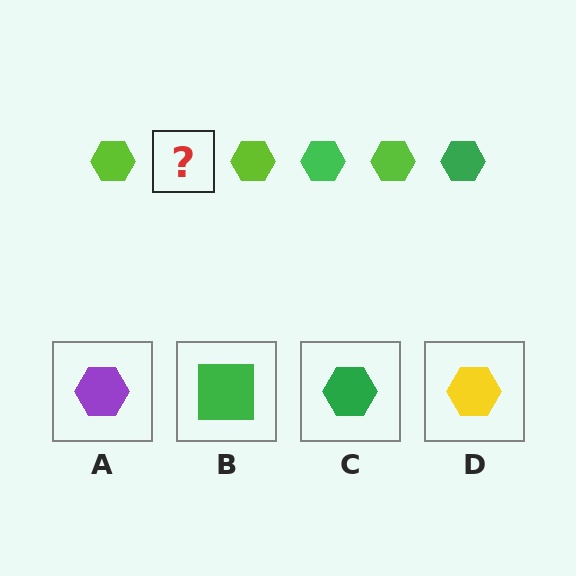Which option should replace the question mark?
Option C.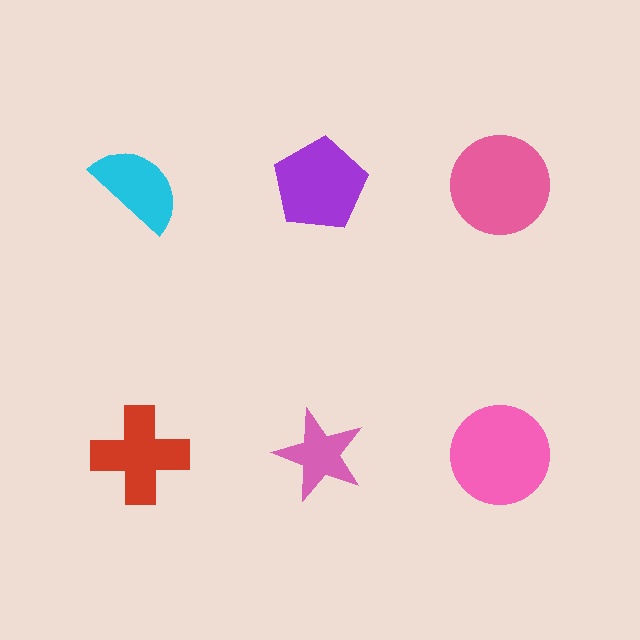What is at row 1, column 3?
A pink circle.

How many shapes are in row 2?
3 shapes.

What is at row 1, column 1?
A cyan semicircle.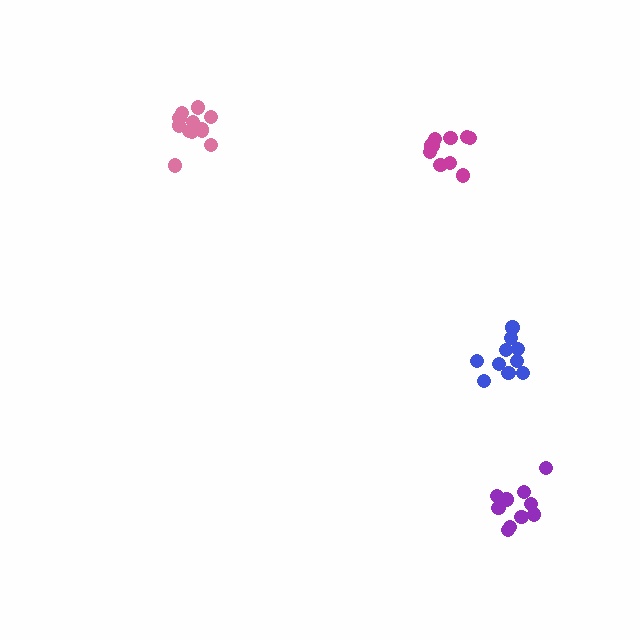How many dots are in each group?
Group 1: 10 dots, Group 2: 13 dots, Group 3: 10 dots, Group 4: 10 dots (43 total).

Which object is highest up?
The pink cluster is topmost.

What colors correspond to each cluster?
The clusters are colored: magenta, pink, purple, blue.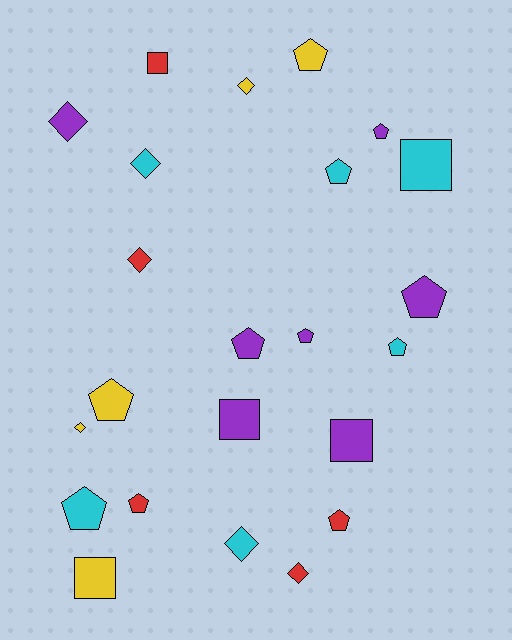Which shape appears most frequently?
Pentagon, with 11 objects.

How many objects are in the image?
There are 23 objects.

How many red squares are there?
There is 1 red square.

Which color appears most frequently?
Purple, with 7 objects.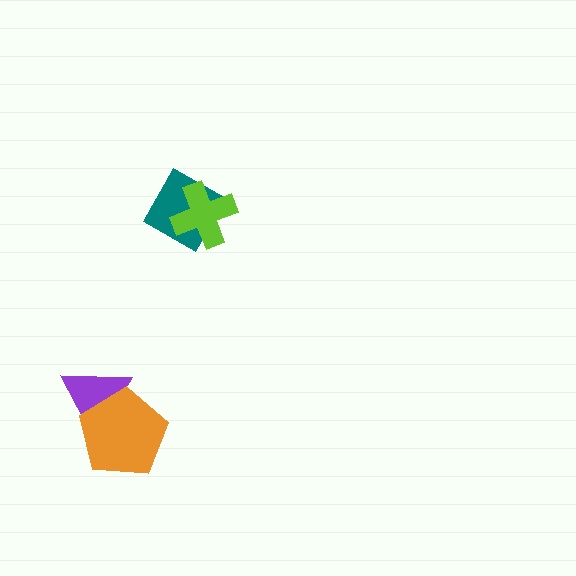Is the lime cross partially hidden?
No, no other shape covers it.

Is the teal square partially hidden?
Yes, it is partially covered by another shape.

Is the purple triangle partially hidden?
Yes, it is partially covered by another shape.